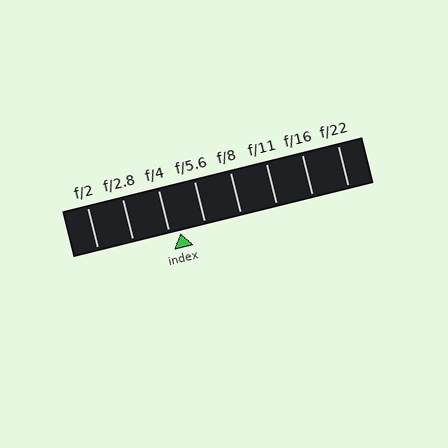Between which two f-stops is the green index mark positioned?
The index mark is between f/4 and f/5.6.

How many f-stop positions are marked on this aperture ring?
There are 8 f-stop positions marked.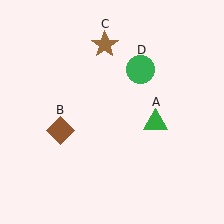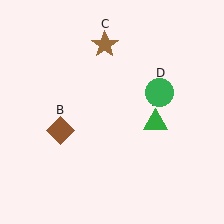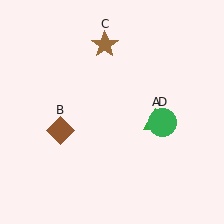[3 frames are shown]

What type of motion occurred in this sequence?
The green circle (object D) rotated clockwise around the center of the scene.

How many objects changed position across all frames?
1 object changed position: green circle (object D).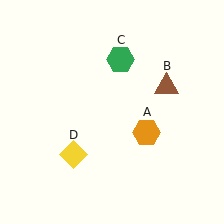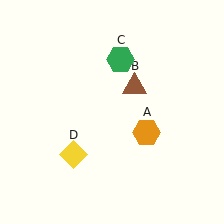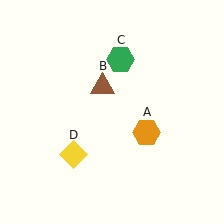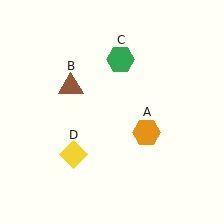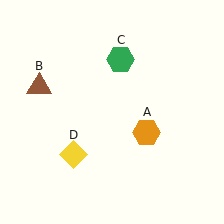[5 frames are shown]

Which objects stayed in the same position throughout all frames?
Orange hexagon (object A) and green hexagon (object C) and yellow diamond (object D) remained stationary.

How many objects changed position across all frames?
1 object changed position: brown triangle (object B).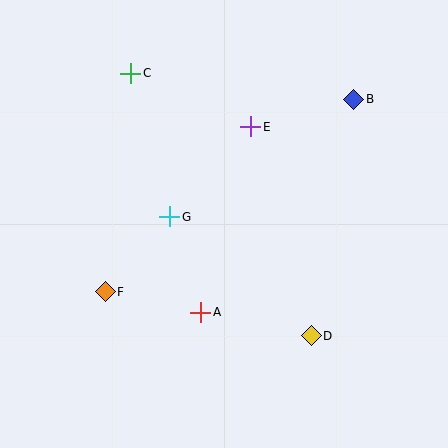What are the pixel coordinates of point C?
Point C is at (131, 73).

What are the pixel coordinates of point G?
Point G is at (170, 217).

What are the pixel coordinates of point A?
Point A is at (201, 312).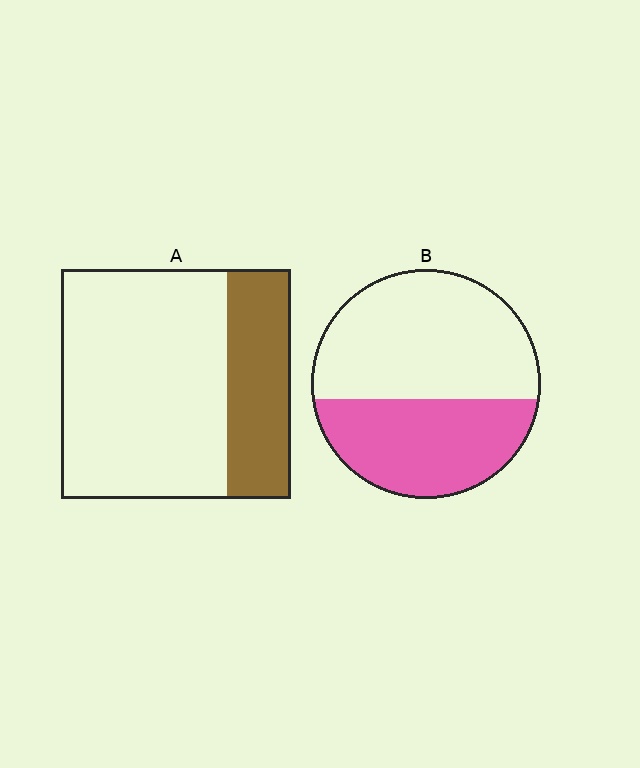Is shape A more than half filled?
No.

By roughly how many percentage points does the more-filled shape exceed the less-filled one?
By roughly 15 percentage points (B over A).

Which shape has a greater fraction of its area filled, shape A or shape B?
Shape B.